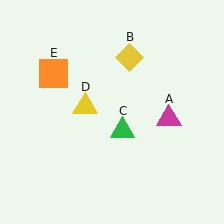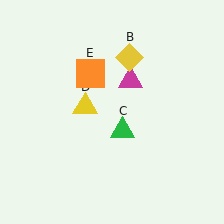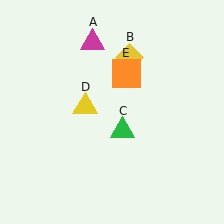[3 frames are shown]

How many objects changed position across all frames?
2 objects changed position: magenta triangle (object A), orange square (object E).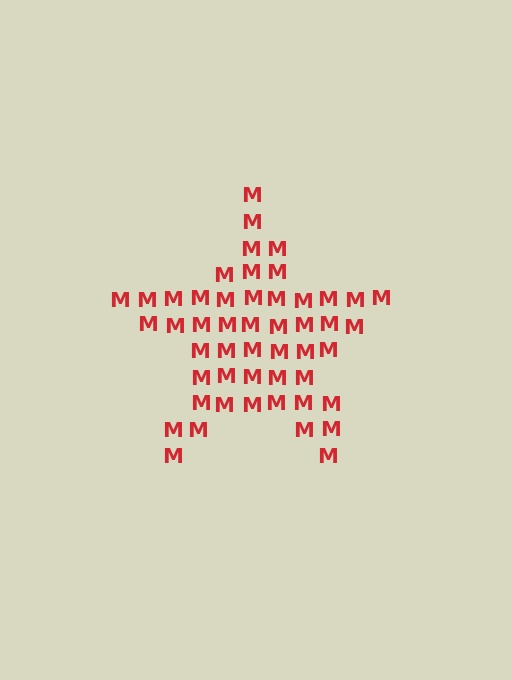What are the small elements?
The small elements are letter M's.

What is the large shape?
The large shape is a star.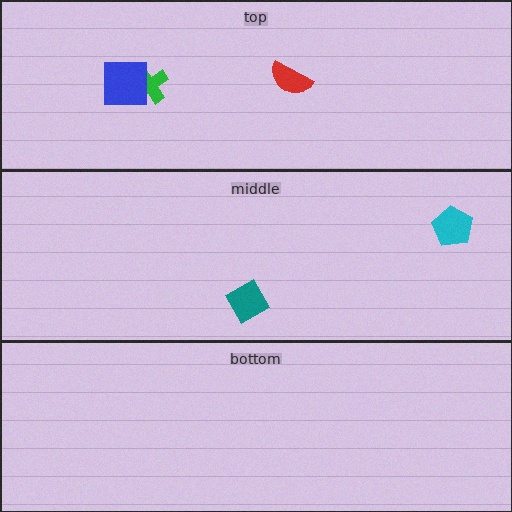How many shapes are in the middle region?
2.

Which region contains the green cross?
The top region.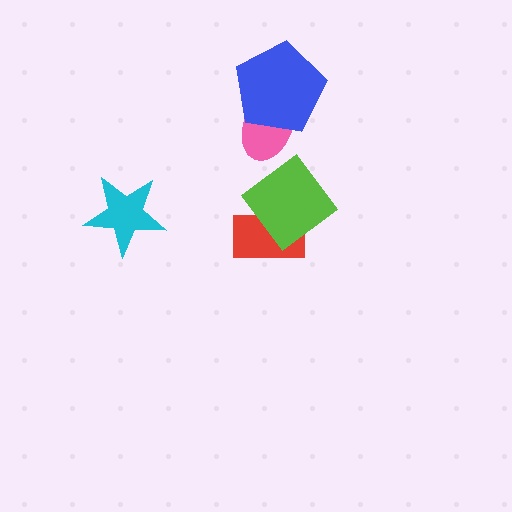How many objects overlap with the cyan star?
0 objects overlap with the cyan star.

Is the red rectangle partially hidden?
Yes, it is partially covered by another shape.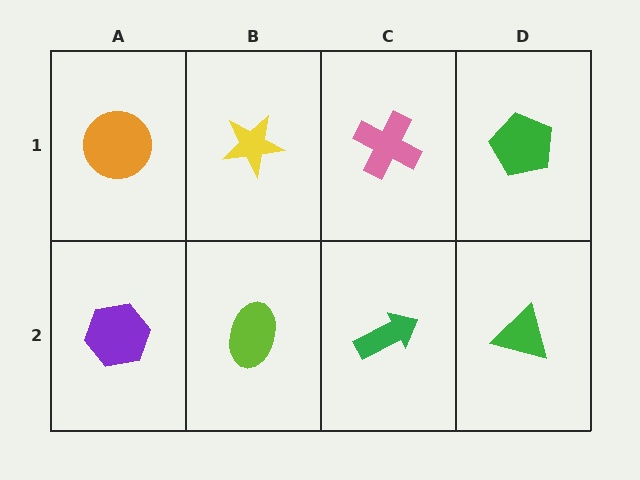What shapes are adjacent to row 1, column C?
A green arrow (row 2, column C), a yellow star (row 1, column B), a green pentagon (row 1, column D).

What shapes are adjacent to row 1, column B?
A lime ellipse (row 2, column B), an orange circle (row 1, column A), a pink cross (row 1, column C).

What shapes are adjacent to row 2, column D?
A green pentagon (row 1, column D), a green arrow (row 2, column C).